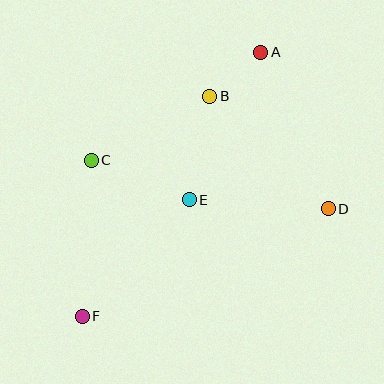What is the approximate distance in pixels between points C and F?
The distance between C and F is approximately 156 pixels.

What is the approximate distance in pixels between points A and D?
The distance between A and D is approximately 170 pixels.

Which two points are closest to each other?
Points A and B are closest to each other.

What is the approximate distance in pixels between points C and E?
The distance between C and E is approximately 106 pixels.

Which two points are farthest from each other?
Points A and F are farthest from each other.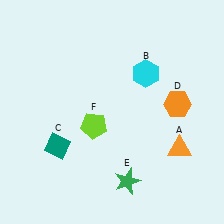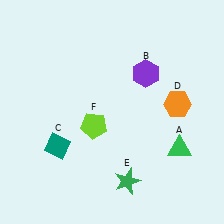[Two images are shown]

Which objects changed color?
A changed from orange to green. B changed from cyan to purple.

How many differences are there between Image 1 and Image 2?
There are 2 differences between the two images.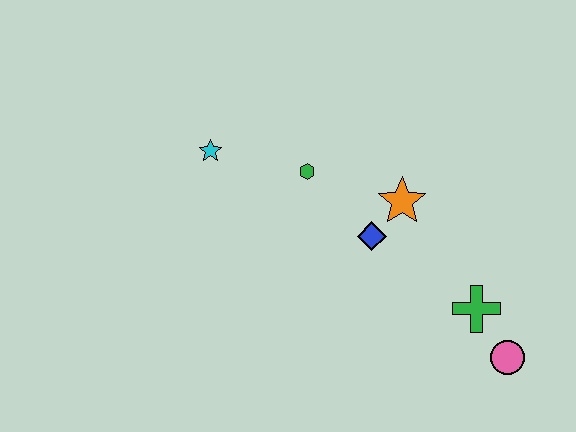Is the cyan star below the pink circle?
No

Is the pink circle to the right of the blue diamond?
Yes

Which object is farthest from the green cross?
The cyan star is farthest from the green cross.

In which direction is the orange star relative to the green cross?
The orange star is above the green cross.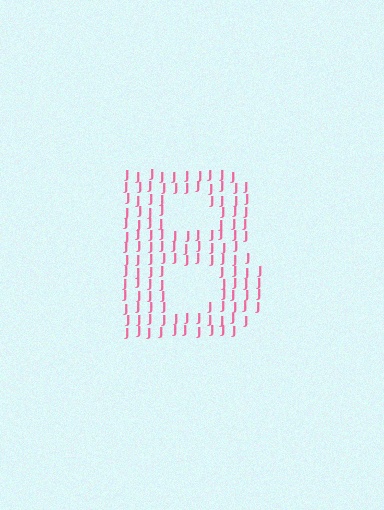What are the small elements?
The small elements are letter J's.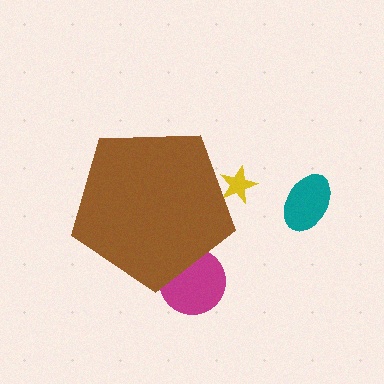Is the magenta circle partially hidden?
Yes, the magenta circle is partially hidden behind the brown pentagon.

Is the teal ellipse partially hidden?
No, the teal ellipse is fully visible.